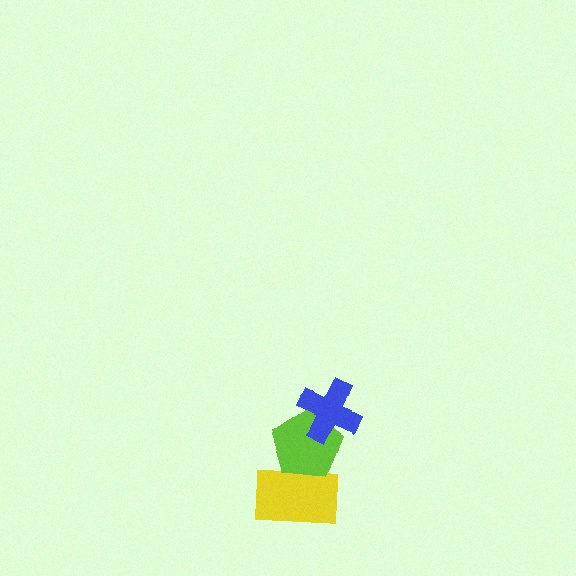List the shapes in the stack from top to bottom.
From top to bottom: the blue cross, the lime pentagon, the yellow rectangle.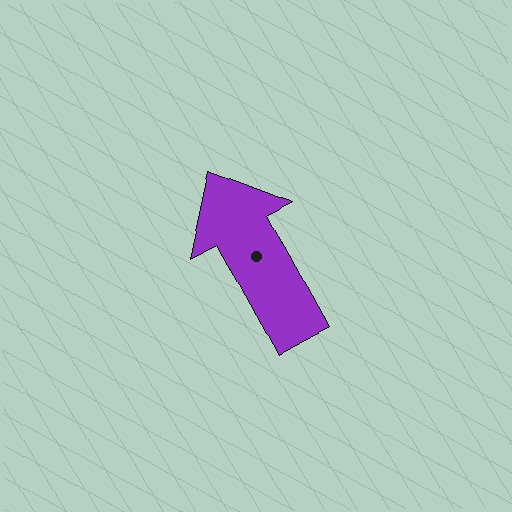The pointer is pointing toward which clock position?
Roughly 11 o'clock.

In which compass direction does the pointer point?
Northwest.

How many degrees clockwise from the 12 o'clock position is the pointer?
Approximately 331 degrees.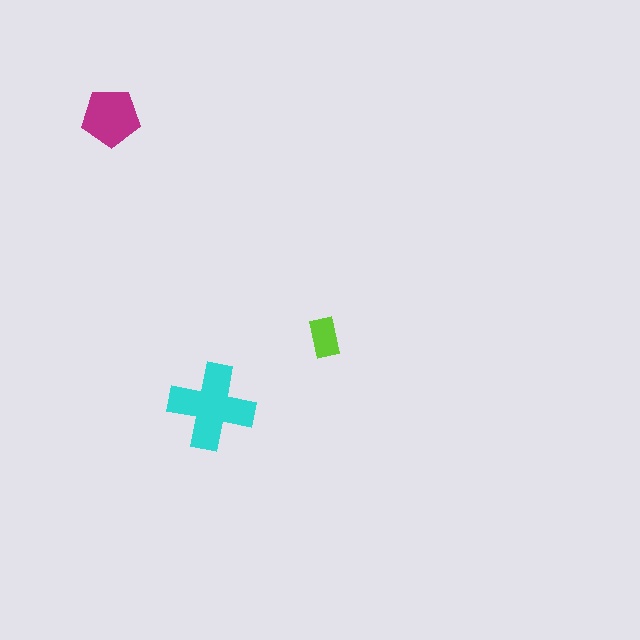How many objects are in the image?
There are 3 objects in the image.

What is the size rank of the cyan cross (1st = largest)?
1st.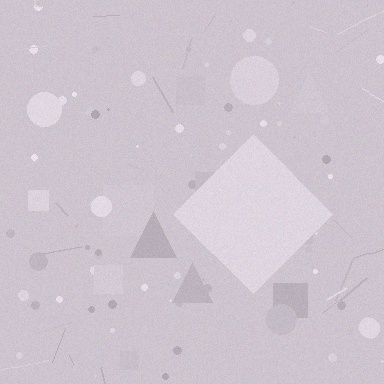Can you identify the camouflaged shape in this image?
The camouflaged shape is a diamond.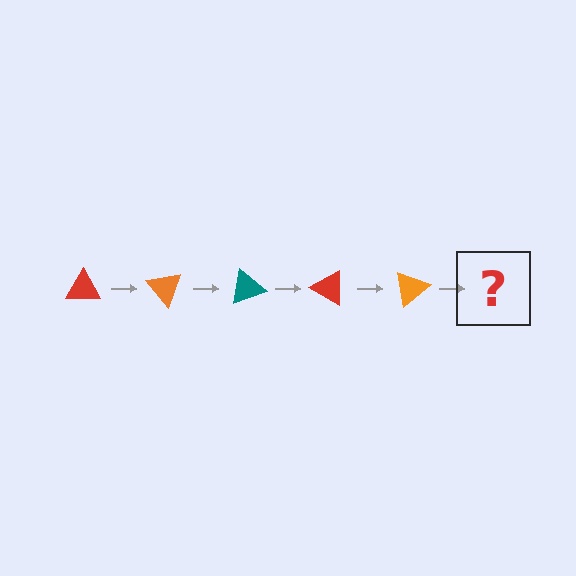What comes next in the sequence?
The next element should be a teal triangle, rotated 250 degrees from the start.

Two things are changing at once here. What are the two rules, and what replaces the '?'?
The two rules are that it rotates 50 degrees each step and the color cycles through red, orange, and teal. The '?' should be a teal triangle, rotated 250 degrees from the start.